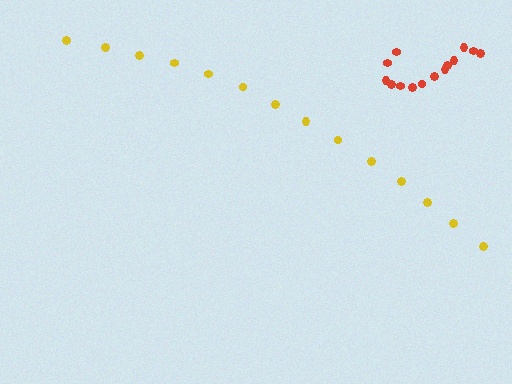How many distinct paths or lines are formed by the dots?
There are 2 distinct paths.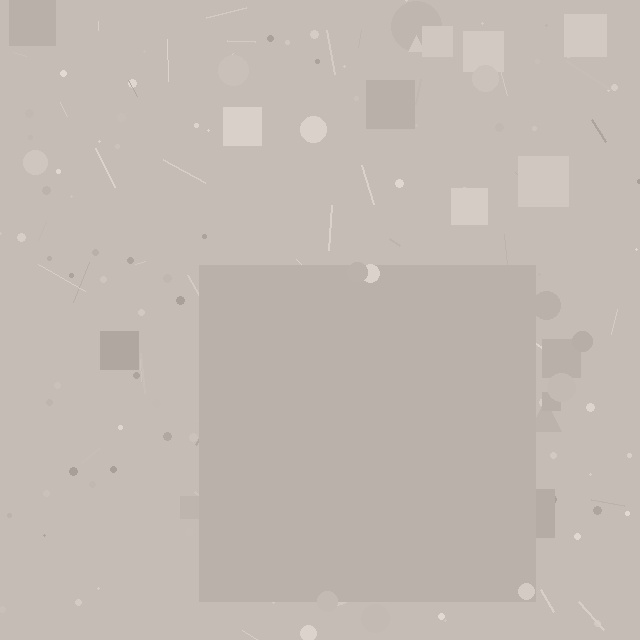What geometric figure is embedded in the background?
A square is embedded in the background.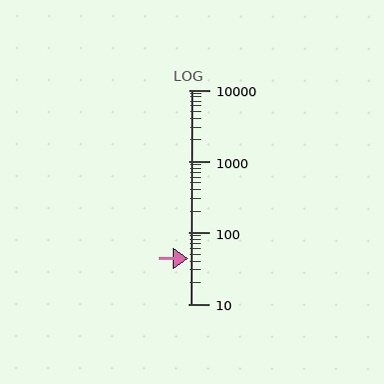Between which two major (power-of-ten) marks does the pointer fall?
The pointer is between 10 and 100.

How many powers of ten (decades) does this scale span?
The scale spans 3 decades, from 10 to 10000.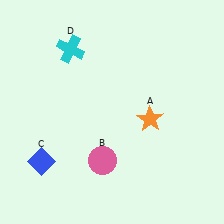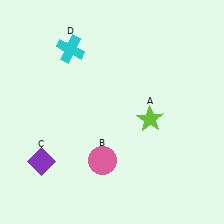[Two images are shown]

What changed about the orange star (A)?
In Image 1, A is orange. In Image 2, it changed to lime.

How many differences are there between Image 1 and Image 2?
There are 2 differences between the two images.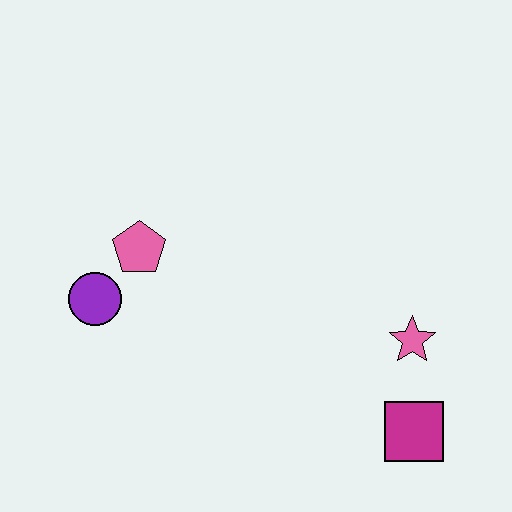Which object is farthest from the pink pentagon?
The magenta square is farthest from the pink pentagon.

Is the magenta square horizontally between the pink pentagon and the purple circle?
No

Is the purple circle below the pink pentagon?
Yes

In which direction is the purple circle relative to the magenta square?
The purple circle is to the left of the magenta square.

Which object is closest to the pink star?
The magenta square is closest to the pink star.